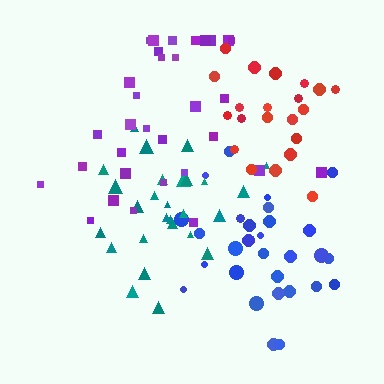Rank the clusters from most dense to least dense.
blue, red, teal, purple.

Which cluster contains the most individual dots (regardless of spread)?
Blue (32).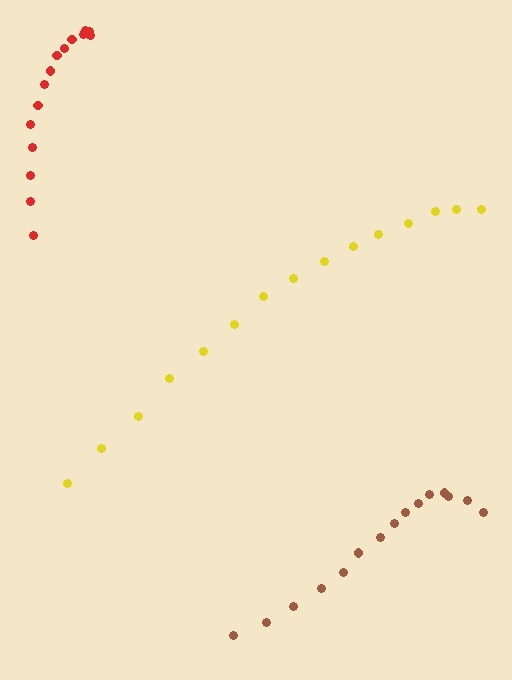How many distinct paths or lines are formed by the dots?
There are 3 distinct paths.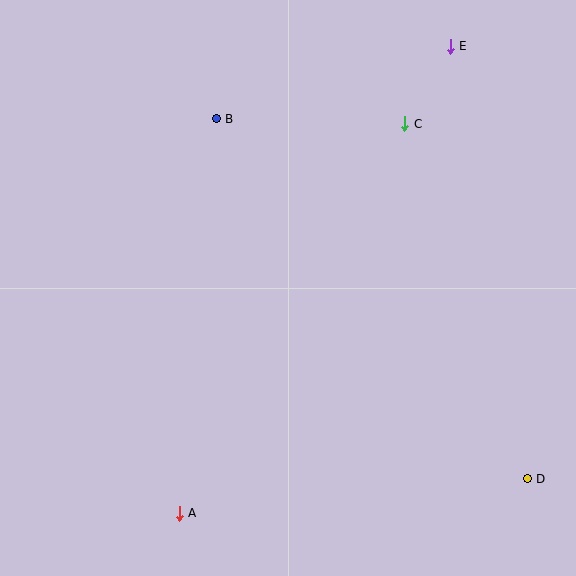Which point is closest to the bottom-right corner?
Point D is closest to the bottom-right corner.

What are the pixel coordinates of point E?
Point E is at (450, 46).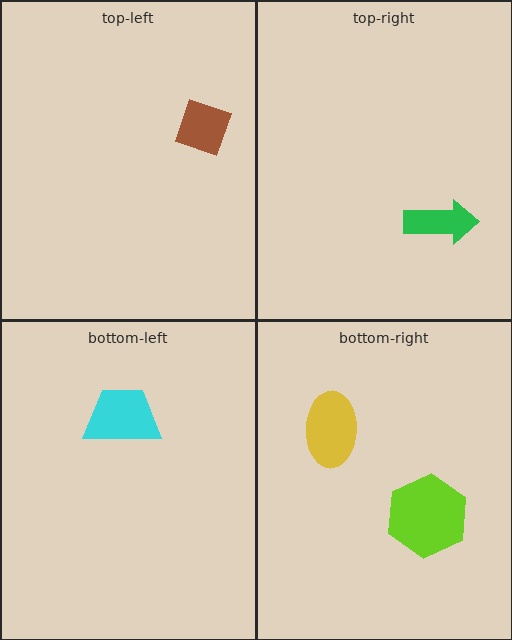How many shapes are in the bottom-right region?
2.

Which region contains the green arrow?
The top-right region.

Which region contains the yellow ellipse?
The bottom-right region.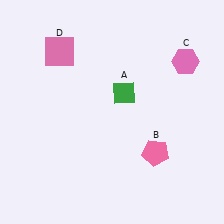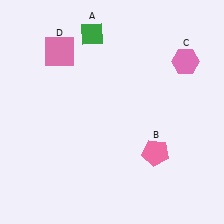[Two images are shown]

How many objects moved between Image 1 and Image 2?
1 object moved between the two images.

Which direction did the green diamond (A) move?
The green diamond (A) moved up.